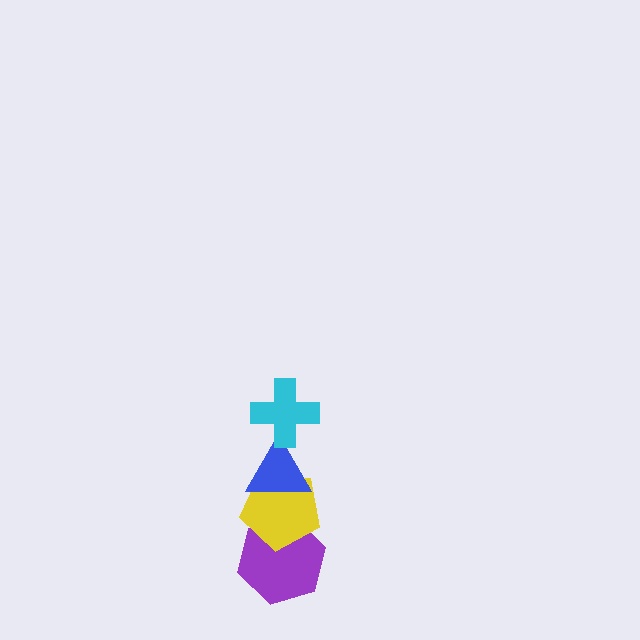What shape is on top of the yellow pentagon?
The blue triangle is on top of the yellow pentagon.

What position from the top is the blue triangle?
The blue triangle is 2nd from the top.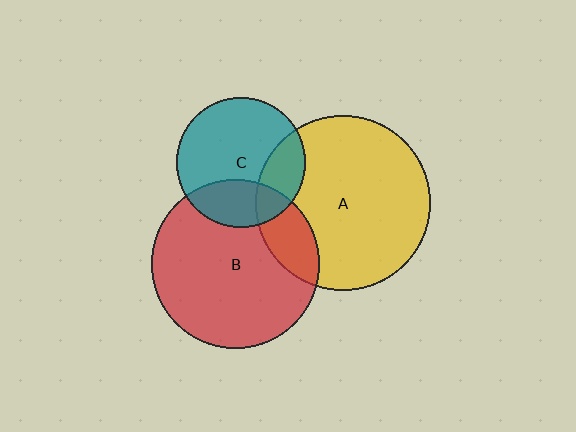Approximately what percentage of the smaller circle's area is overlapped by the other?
Approximately 20%.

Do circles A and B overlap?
Yes.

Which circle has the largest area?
Circle A (yellow).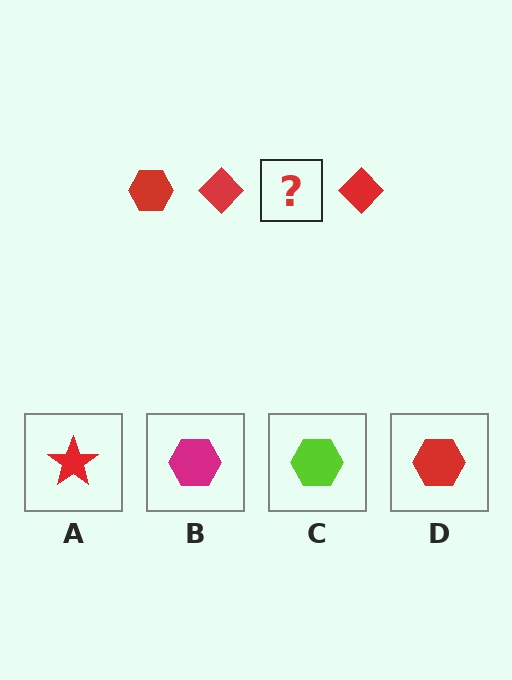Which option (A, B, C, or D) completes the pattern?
D.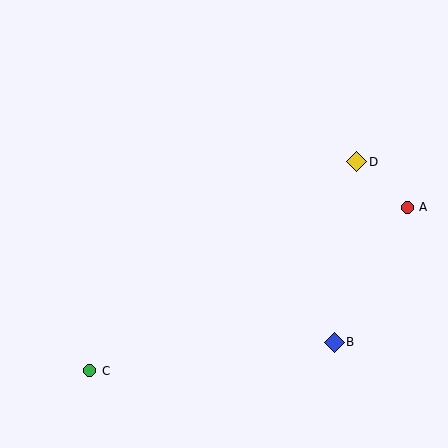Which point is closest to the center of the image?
Point D at (357, 162) is closest to the center.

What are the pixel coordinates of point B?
Point B is at (334, 342).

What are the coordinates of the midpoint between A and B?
The midpoint between A and B is at (371, 275).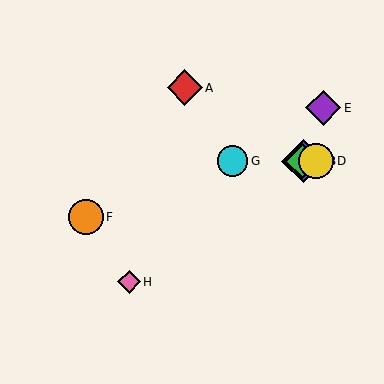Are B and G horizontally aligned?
Yes, both are at y≈161.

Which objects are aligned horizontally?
Objects B, C, D, G are aligned horizontally.